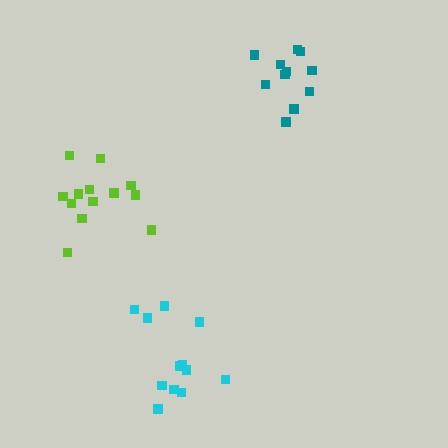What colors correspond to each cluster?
The clusters are colored: lime, cyan, teal.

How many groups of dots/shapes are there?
There are 3 groups.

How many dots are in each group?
Group 1: 13 dots, Group 2: 12 dots, Group 3: 11 dots (36 total).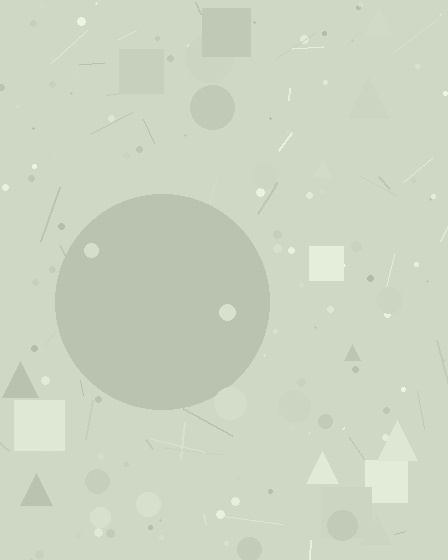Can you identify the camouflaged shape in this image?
The camouflaged shape is a circle.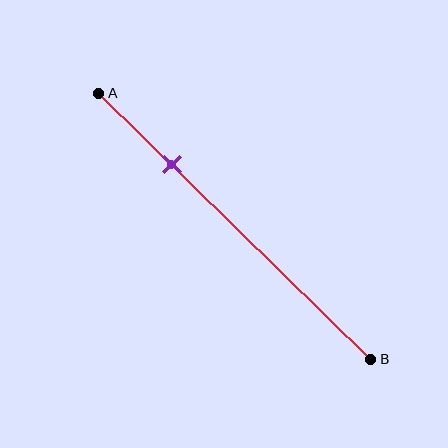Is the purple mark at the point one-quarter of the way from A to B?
Yes, the mark is approximately at the one-quarter point.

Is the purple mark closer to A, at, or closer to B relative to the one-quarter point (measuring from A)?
The purple mark is approximately at the one-quarter point of segment AB.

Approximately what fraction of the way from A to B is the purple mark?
The purple mark is approximately 25% of the way from A to B.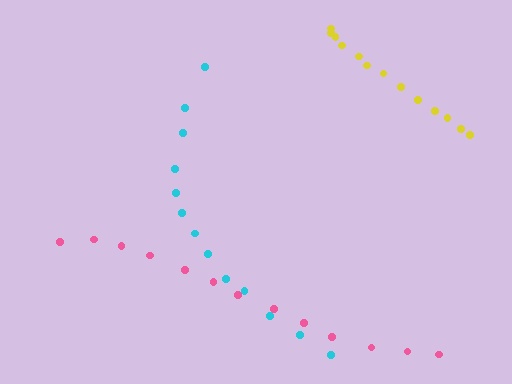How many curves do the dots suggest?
There are 3 distinct paths.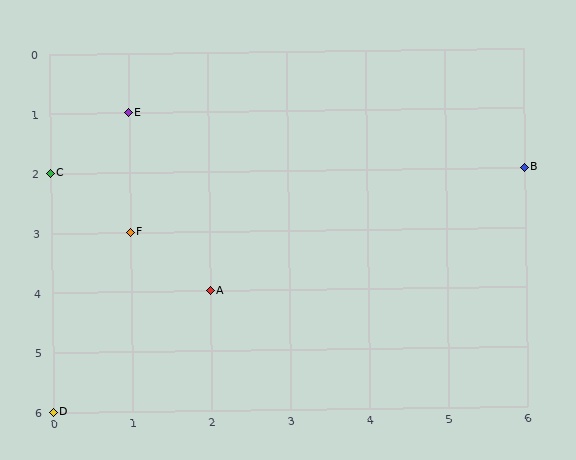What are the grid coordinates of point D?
Point D is at grid coordinates (0, 6).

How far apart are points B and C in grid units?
Points B and C are 6 columns apart.